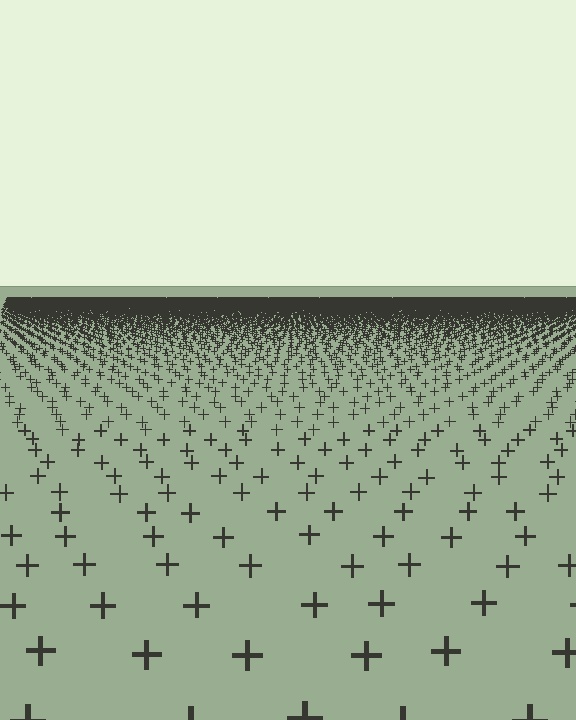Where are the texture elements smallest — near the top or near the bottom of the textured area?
Near the top.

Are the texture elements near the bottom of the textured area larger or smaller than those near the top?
Larger. Near the bottom, elements are closer to the viewer and appear at a bigger on-screen size.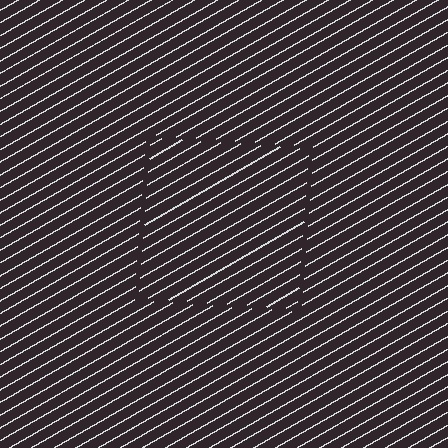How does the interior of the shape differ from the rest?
The interior of the shape contains the same grating, shifted by half a period — the contour is defined by the phase discontinuity where line-ends from the inner and outer gratings abut.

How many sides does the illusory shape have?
4 sides — the line-ends trace a square.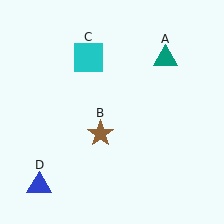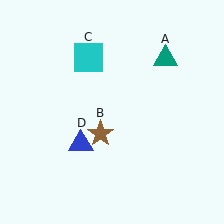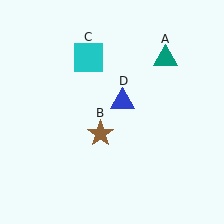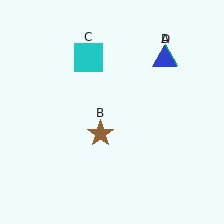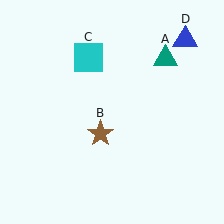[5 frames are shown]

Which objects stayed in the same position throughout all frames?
Teal triangle (object A) and brown star (object B) and cyan square (object C) remained stationary.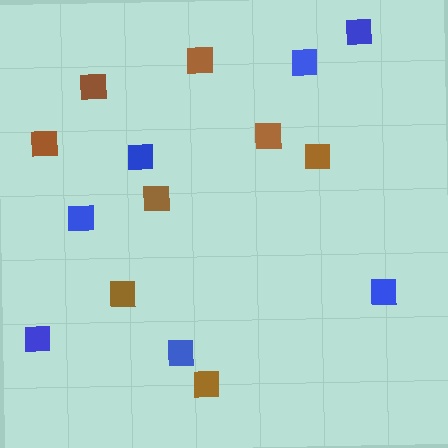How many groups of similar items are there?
There are 2 groups: one group of blue squares (7) and one group of brown squares (8).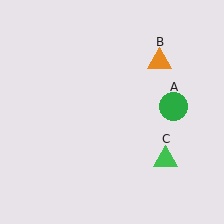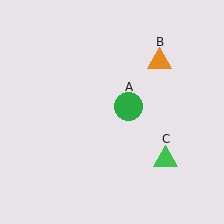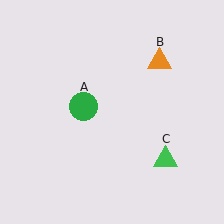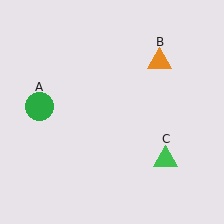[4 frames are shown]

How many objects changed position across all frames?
1 object changed position: green circle (object A).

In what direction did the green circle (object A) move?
The green circle (object A) moved left.